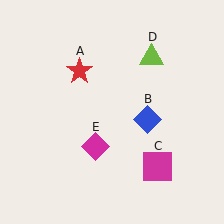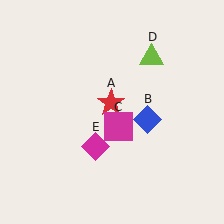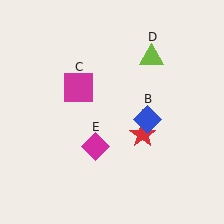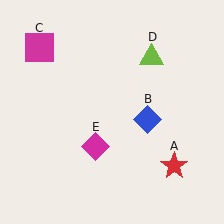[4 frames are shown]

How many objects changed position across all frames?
2 objects changed position: red star (object A), magenta square (object C).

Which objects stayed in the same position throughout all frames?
Blue diamond (object B) and lime triangle (object D) and magenta diamond (object E) remained stationary.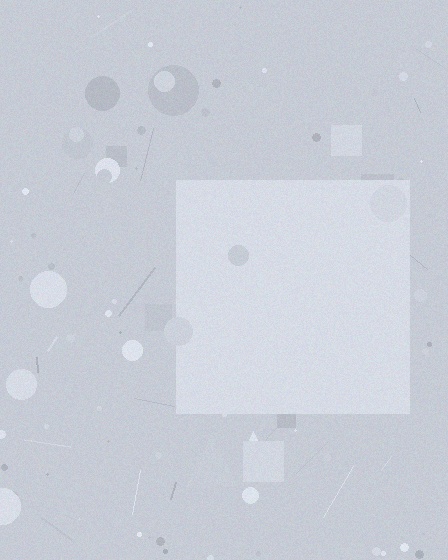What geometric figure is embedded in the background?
A square is embedded in the background.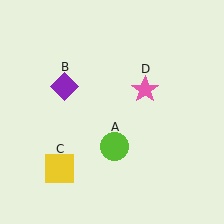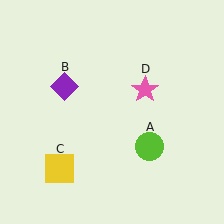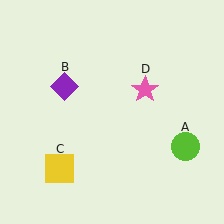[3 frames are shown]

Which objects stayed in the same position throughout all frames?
Purple diamond (object B) and yellow square (object C) and pink star (object D) remained stationary.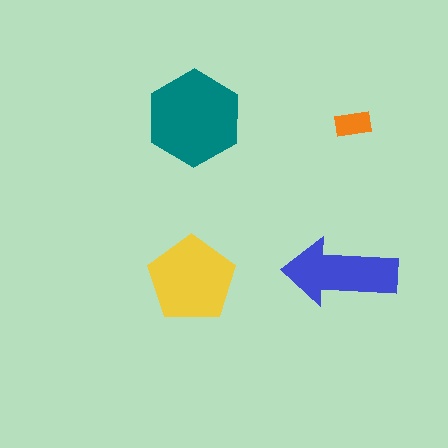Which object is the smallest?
The orange rectangle.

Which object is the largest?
The teal hexagon.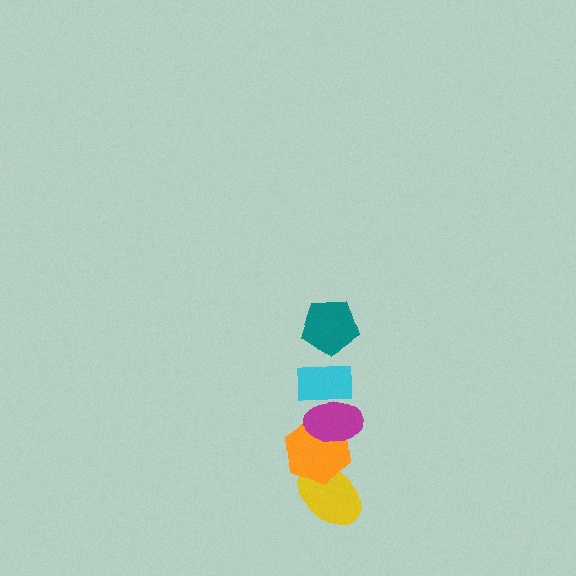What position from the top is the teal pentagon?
The teal pentagon is 1st from the top.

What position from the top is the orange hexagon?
The orange hexagon is 4th from the top.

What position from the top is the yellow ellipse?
The yellow ellipse is 5th from the top.